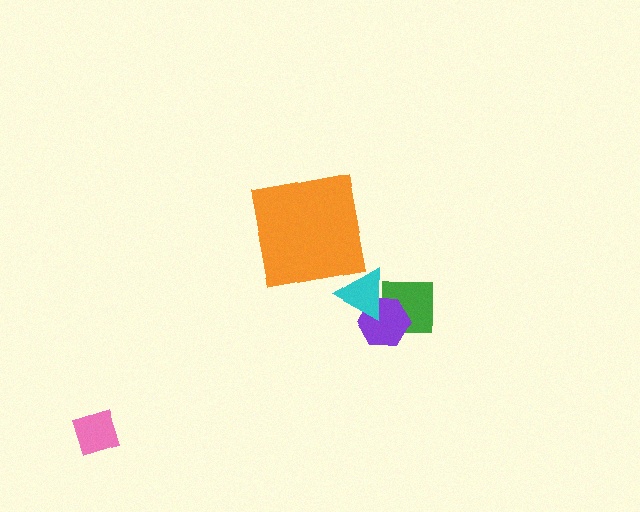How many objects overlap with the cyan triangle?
2 objects overlap with the cyan triangle.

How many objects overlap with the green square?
2 objects overlap with the green square.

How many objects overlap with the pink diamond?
0 objects overlap with the pink diamond.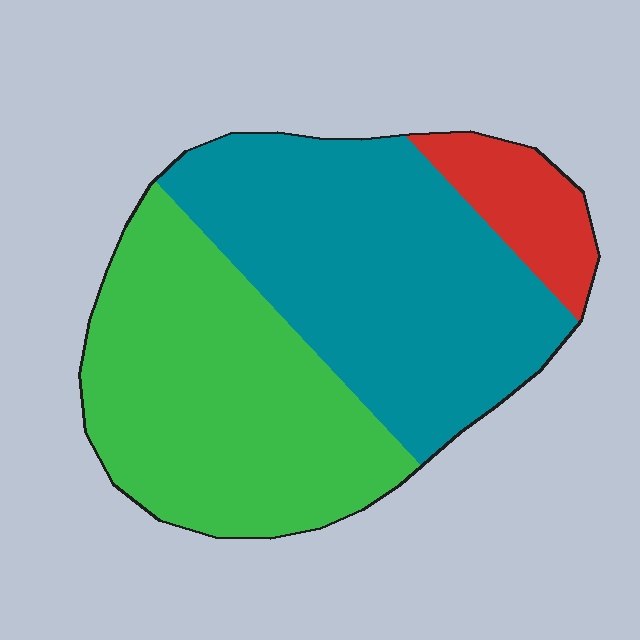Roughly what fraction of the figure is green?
Green covers around 45% of the figure.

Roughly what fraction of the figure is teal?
Teal takes up about one half (1/2) of the figure.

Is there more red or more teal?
Teal.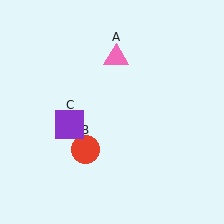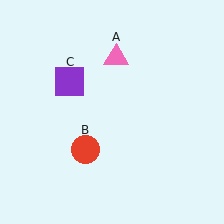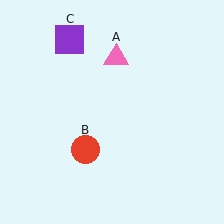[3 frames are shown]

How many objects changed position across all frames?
1 object changed position: purple square (object C).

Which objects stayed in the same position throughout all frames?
Pink triangle (object A) and red circle (object B) remained stationary.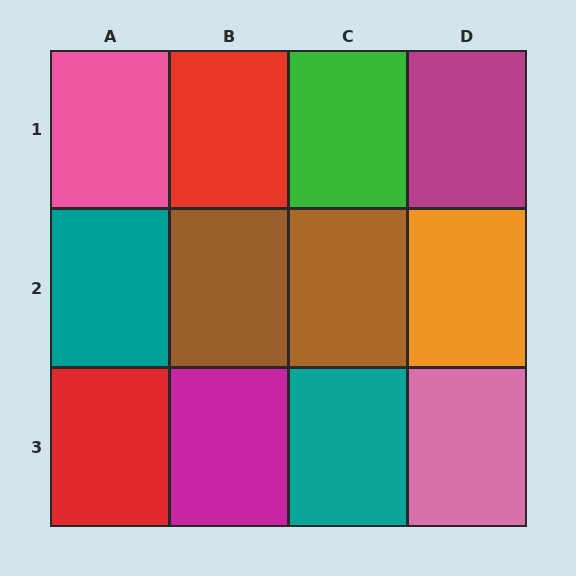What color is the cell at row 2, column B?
Brown.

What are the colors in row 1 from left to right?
Pink, red, green, magenta.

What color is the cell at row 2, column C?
Brown.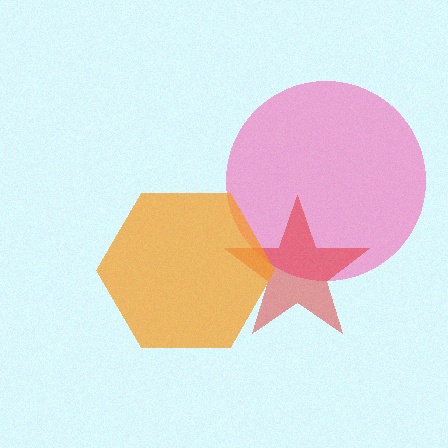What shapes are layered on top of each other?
The layered shapes are: a pink circle, a red star, an orange hexagon.